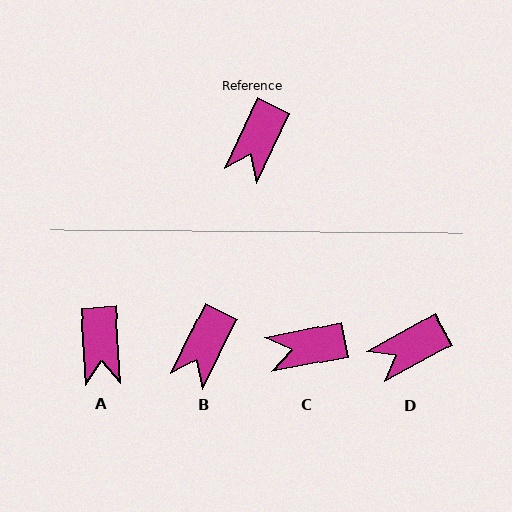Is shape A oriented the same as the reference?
No, it is off by about 30 degrees.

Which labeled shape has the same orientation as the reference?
B.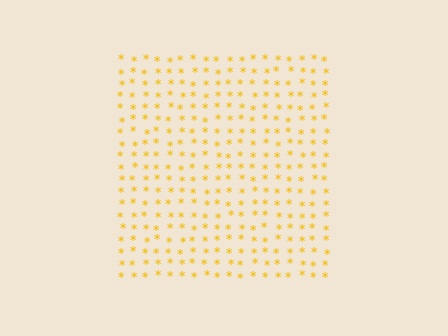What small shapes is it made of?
It is made of small asterisks.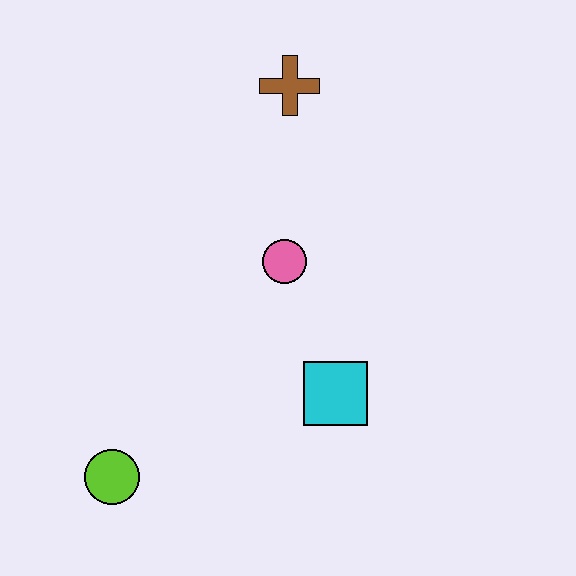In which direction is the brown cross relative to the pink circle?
The brown cross is above the pink circle.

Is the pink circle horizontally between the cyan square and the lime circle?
Yes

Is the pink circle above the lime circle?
Yes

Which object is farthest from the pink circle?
The lime circle is farthest from the pink circle.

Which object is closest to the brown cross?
The pink circle is closest to the brown cross.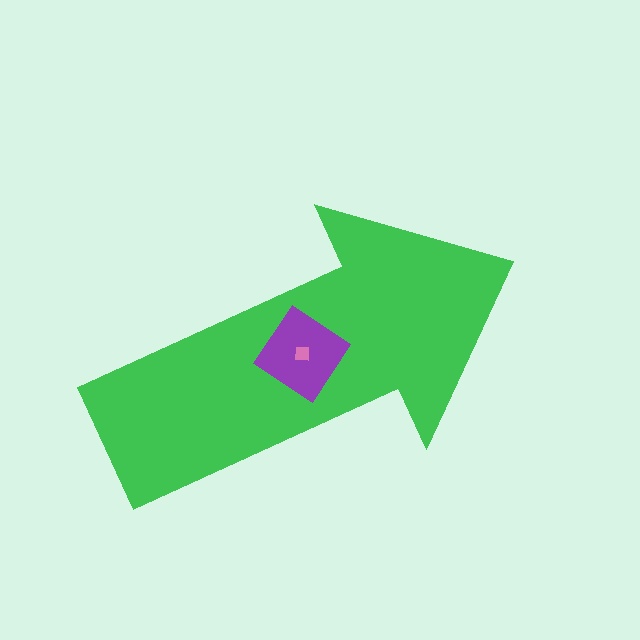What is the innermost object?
The pink square.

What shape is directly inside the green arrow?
The purple diamond.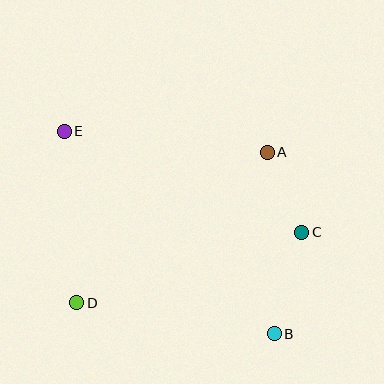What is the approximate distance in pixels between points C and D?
The distance between C and D is approximately 236 pixels.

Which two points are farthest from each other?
Points B and E are farthest from each other.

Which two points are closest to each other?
Points A and C are closest to each other.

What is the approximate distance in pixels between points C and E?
The distance between C and E is approximately 258 pixels.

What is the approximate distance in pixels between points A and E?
The distance between A and E is approximately 204 pixels.